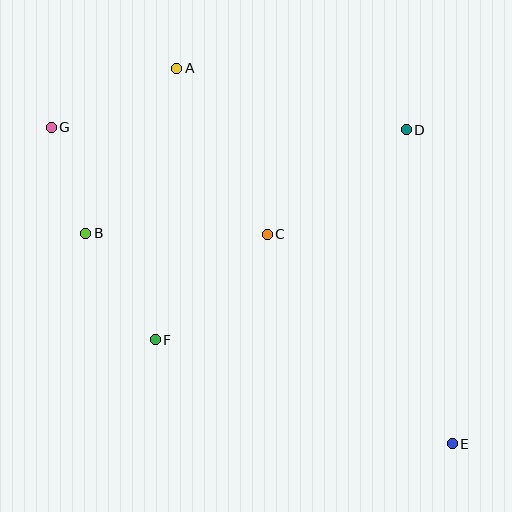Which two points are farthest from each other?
Points E and G are farthest from each other.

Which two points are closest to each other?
Points B and G are closest to each other.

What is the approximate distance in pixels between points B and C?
The distance between B and C is approximately 182 pixels.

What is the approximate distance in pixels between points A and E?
The distance between A and E is approximately 466 pixels.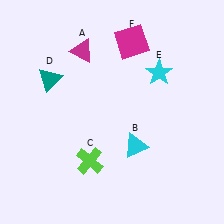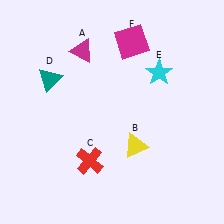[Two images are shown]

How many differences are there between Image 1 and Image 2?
There are 2 differences between the two images.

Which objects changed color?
B changed from cyan to yellow. C changed from lime to red.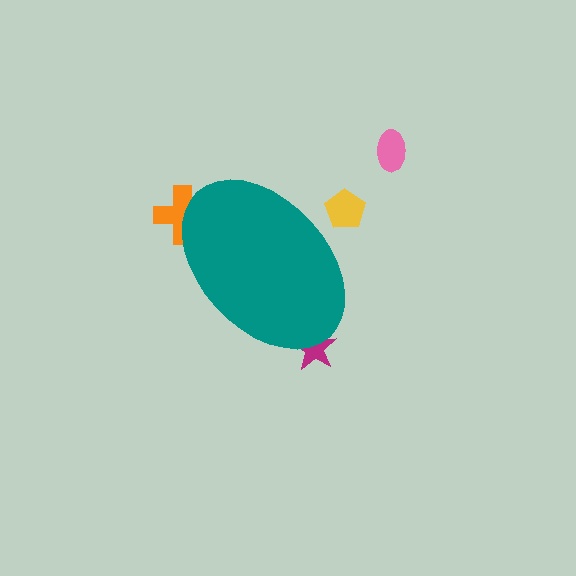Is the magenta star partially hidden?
Yes, the magenta star is partially hidden behind the teal ellipse.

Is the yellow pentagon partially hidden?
Yes, the yellow pentagon is partially hidden behind the teal ellipse.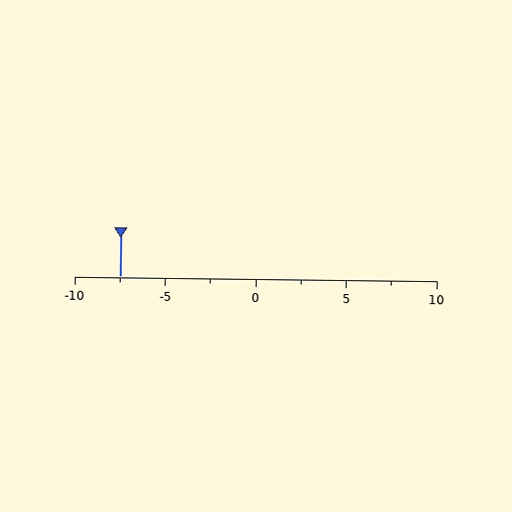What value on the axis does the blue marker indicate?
The marker indicates approximately -7.5.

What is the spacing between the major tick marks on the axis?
The major ticks are spaced 5 apart.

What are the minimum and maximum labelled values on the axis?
The axis runs from -10 to 10.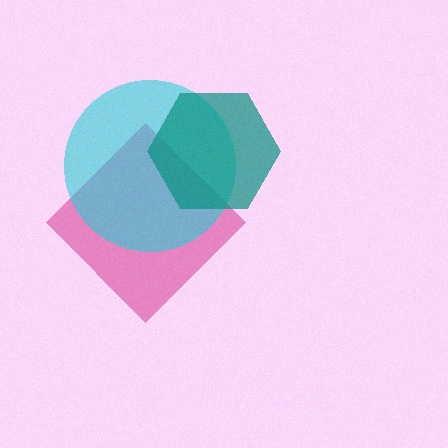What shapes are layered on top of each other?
The layered shapes are: a magenta diamond, a cyan circle, a teal hexagon.